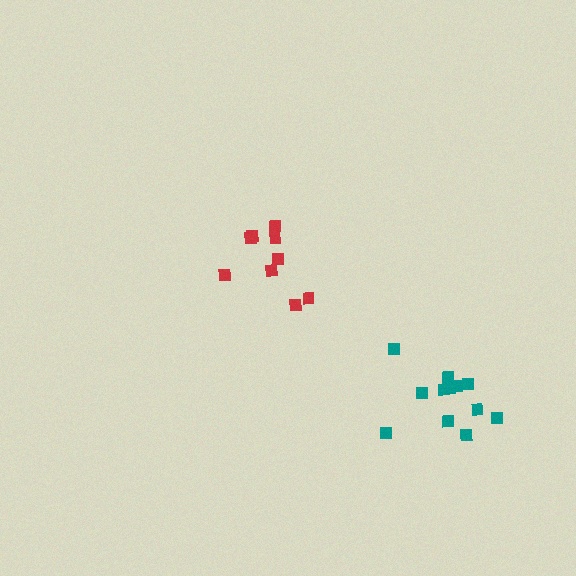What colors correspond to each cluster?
The clusters are colored: red, teal.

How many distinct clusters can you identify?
There are 2 distinct clusters.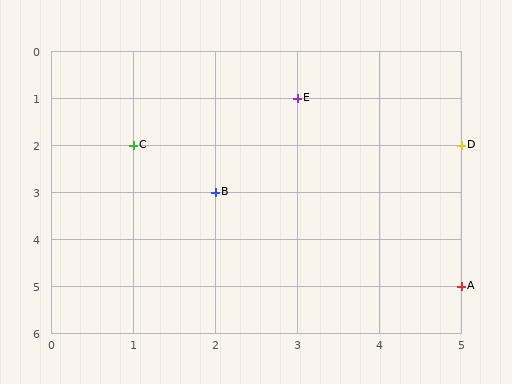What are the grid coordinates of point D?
Point D is at grid coordinates (5, 2).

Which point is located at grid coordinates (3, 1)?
Point E is at (3, 1).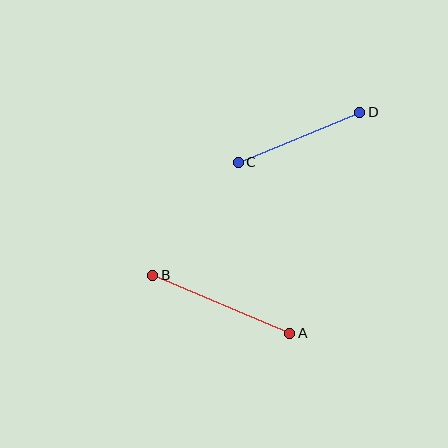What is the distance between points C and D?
The distance is approximately 131 pixels.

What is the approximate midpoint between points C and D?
The midpoint is at approximately (299, 137) pixels.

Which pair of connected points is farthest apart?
Points A and B are farthest apart.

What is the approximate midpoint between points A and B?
The midpoint is at approximately (221, 304) pixels.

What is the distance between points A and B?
The distance is approximately 149 pixels.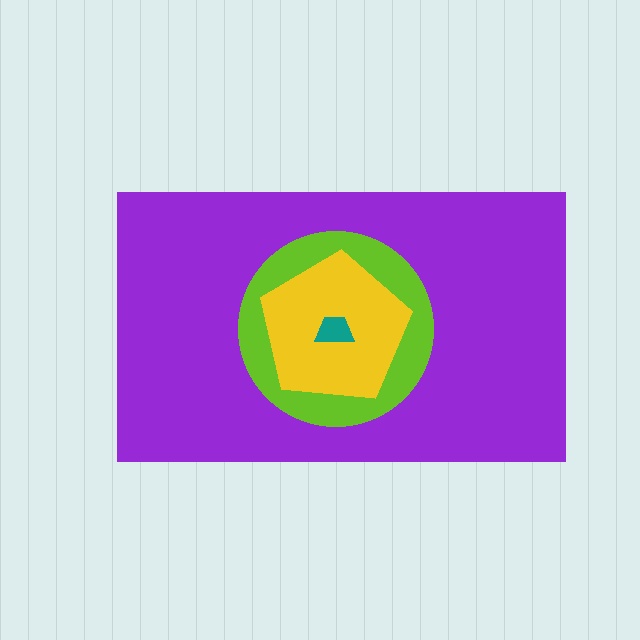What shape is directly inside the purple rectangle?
The lime circle.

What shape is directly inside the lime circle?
The yellow pentagon.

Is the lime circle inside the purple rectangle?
Yes.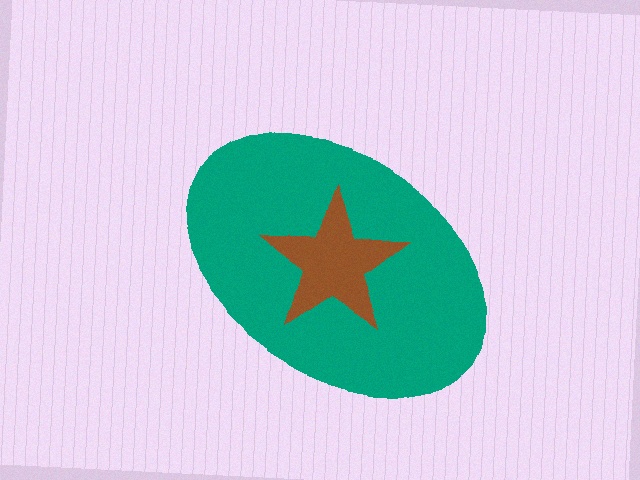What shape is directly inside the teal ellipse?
The brown star.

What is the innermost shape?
The brown star.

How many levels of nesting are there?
2.